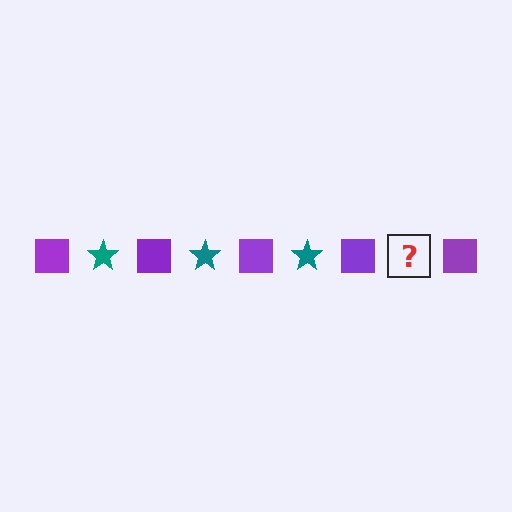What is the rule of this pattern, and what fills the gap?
The rule is that the pattern alternates between purple square and teal star. The gap should be filled with a teal star.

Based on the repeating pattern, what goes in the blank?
The blank should be a teal star.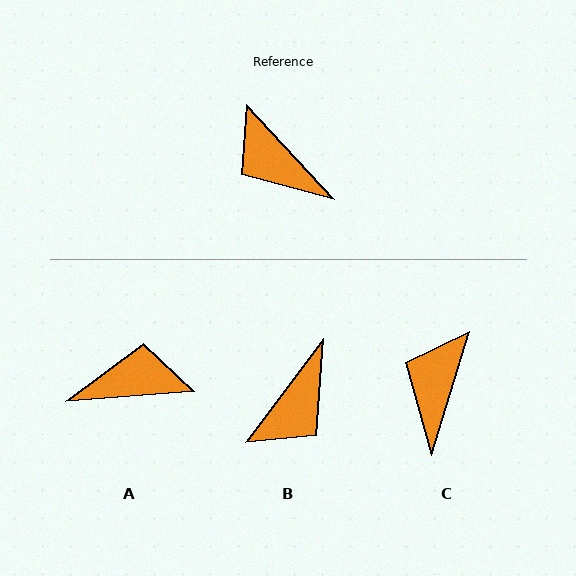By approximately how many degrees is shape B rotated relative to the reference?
Approximately 101 degrees counter-clockwise.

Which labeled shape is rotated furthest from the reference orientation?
A, about 129 degrees away.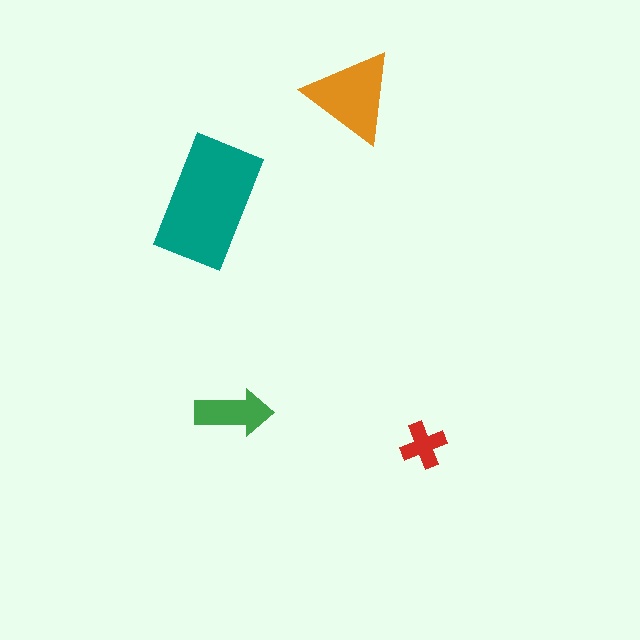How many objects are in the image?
There are 4 objects in the image.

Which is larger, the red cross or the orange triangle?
The orange triangle.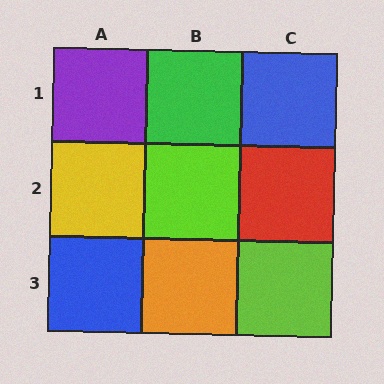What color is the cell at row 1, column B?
Green.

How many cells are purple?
1 cell is purple.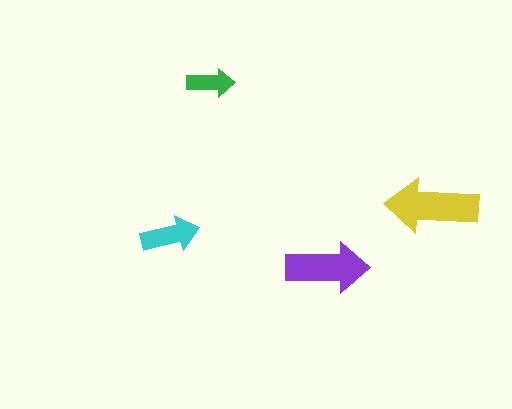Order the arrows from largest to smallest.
the yellow one, the purple one, the cyan one, the green one.